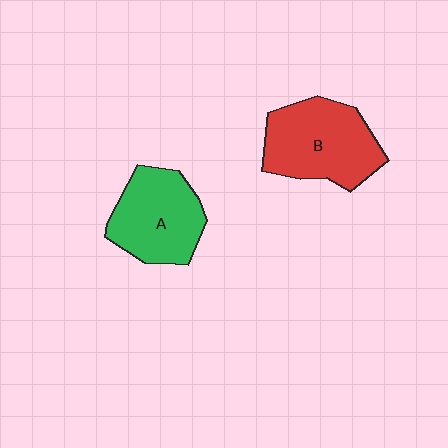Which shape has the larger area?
Shape B (red).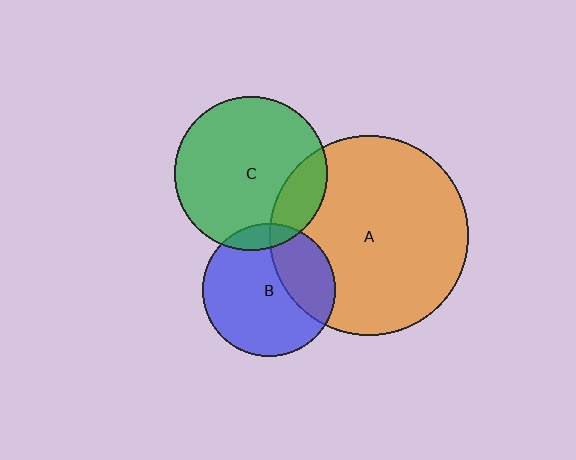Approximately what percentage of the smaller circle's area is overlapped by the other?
Approximately 10%.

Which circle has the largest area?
Circle A (orange).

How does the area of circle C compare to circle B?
Approximately 1.3 times.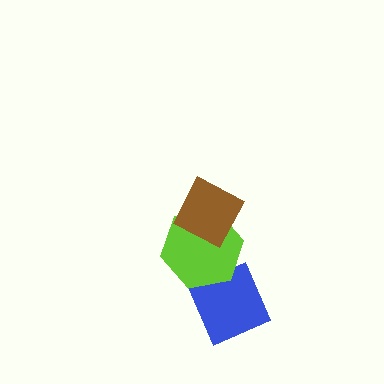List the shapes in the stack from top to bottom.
From top to bottom: the brown diamond, the lime hexagon, the blue diamond.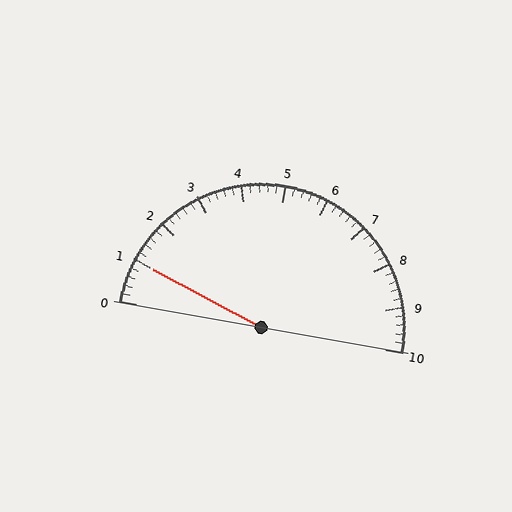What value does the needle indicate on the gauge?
The needle indicates approximately 1.0.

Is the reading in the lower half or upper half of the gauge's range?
The reading is in the lower half of the range (0 to 10).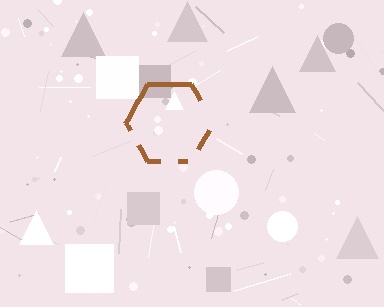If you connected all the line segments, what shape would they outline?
They would outline a hexagon.